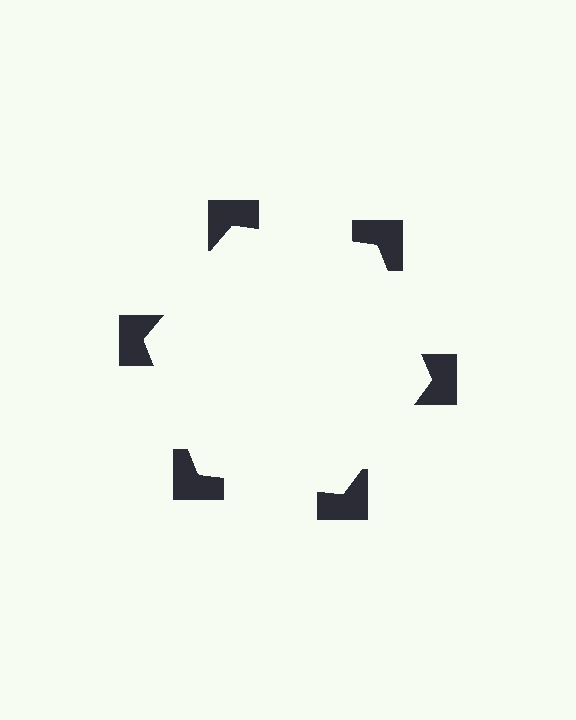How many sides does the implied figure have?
6 sides.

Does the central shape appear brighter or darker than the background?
It typically appears slightly brighter than the background, even though no actual brightness change is drawn.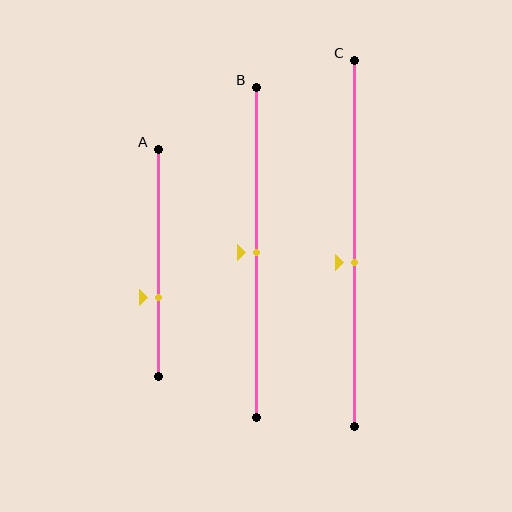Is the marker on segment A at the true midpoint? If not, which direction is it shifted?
No, the marker on segment A is shifted downward by about 16% of the segment length.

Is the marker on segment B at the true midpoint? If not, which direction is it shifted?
Yes, the marker on segment B is at the true midpoint.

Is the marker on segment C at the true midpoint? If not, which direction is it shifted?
No, the marker on segment C is shifted downward by about 5% of the segment length.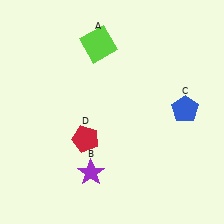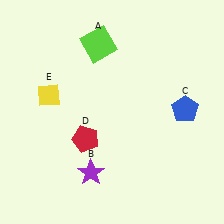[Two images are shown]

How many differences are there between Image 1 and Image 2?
There is 1 difference between the two images.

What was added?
A yellow diamond (E) was added in Image 2.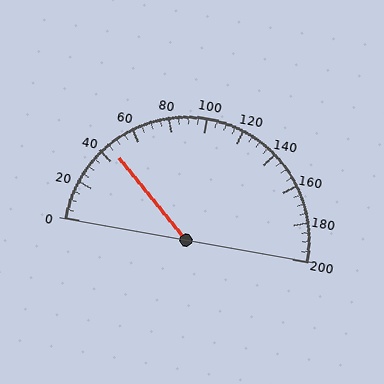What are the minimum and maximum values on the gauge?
The gauge ranges from 0 to 200.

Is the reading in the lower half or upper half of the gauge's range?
The reading is in the lower half of the range (0 to 200).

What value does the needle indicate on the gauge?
The needle indicates approximately 45.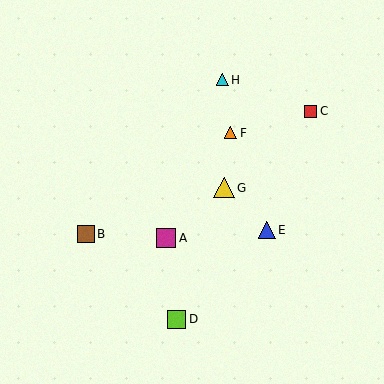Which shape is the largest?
The yellow triangle (labeled G) is the largest.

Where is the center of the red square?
The center of the red square is at (311, 111).